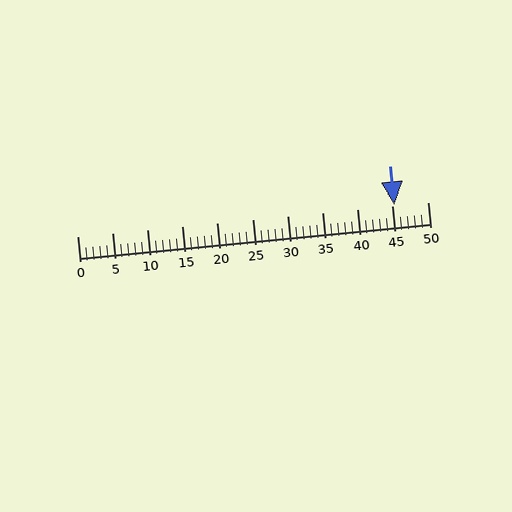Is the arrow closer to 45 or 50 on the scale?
The arrow is closer to 45.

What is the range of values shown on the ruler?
The ruler shows values from 0 to 50.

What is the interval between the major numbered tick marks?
The major tick marks are spaced 5 units apart.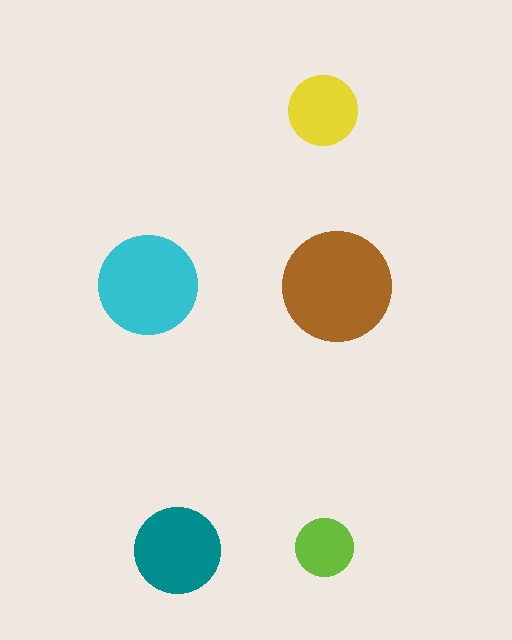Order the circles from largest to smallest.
the brown one, the cyan one, the teal one, the yellow one, the lime one.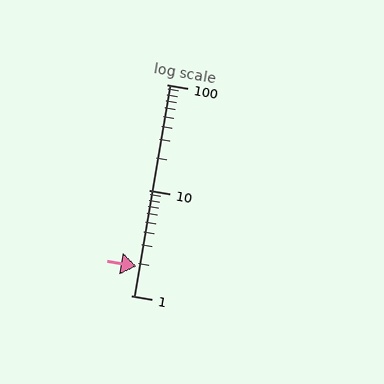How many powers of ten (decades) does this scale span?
The scale spans 2 decades, from 1 to 100.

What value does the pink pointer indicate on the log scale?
The pointer indicates approximately 1.9.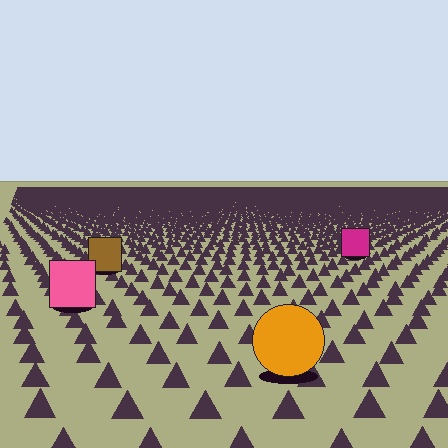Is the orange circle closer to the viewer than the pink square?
Yes. The orange circle is closer — you can tell from the texture gradient: the ground texture is coarser near it.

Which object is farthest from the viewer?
The magenta square is farthest from the viewer. It appears smaller and the ground texture around it is denser.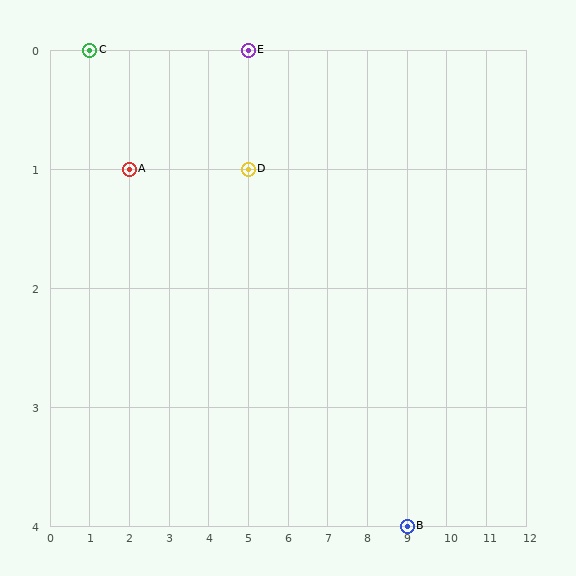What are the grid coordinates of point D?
Point D is at grid coordinates (5, 1).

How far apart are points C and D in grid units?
Points C and D are 4 columns and 1 row apart (about 4.1 grid units diagonally).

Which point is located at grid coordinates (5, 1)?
Point D is at (5, 1).